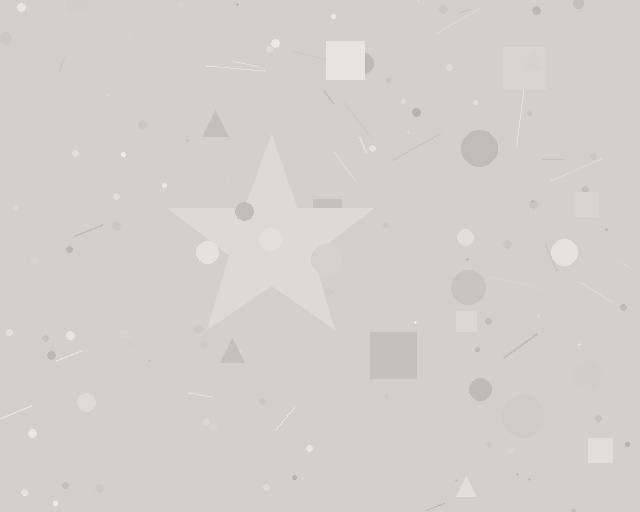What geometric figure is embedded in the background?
A star is embedded in the background.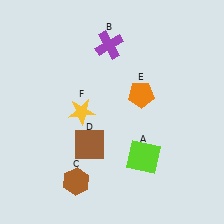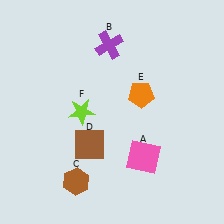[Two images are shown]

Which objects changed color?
A changed from lime to pink. F changed from yellow to lime.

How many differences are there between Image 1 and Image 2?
There are 2 differences between the two images.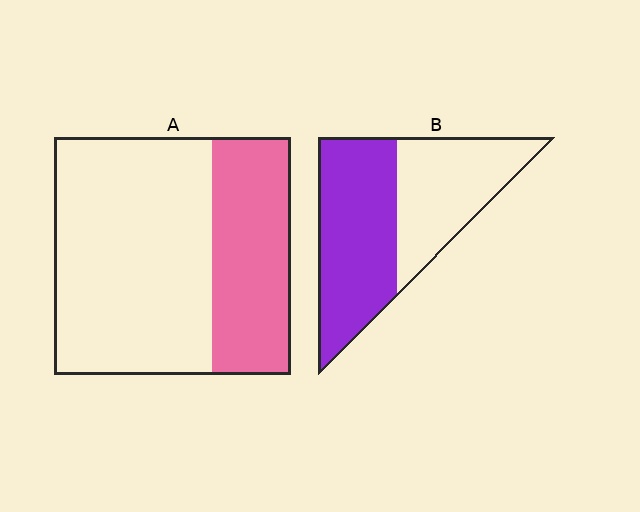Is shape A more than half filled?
No.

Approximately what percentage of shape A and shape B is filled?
A is approximately 35% and B is approximately 55%.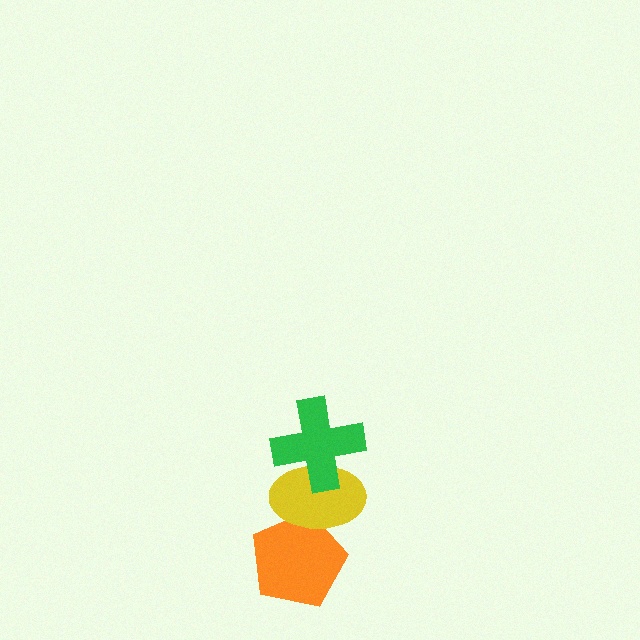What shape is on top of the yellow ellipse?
The green cross is on top of the yellow ellipse.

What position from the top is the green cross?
The green cross is 1st from the top.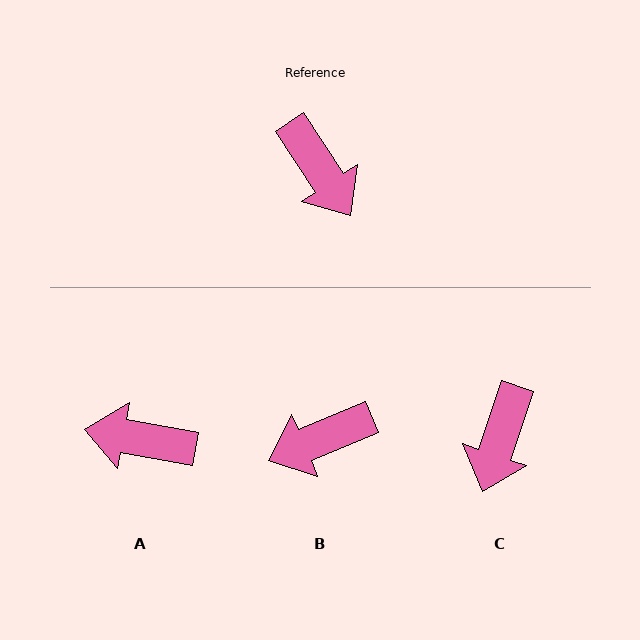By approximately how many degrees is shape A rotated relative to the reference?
Approximately 133 degrees clockwise.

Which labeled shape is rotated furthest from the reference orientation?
A, about 133 degrees away.